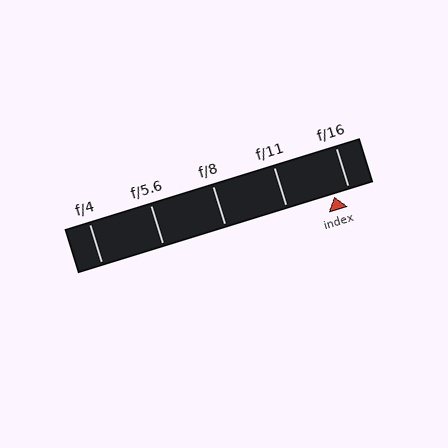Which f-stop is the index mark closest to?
The index mark is closest to f/16.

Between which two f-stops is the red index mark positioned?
The index mark is between f/11 and f/16.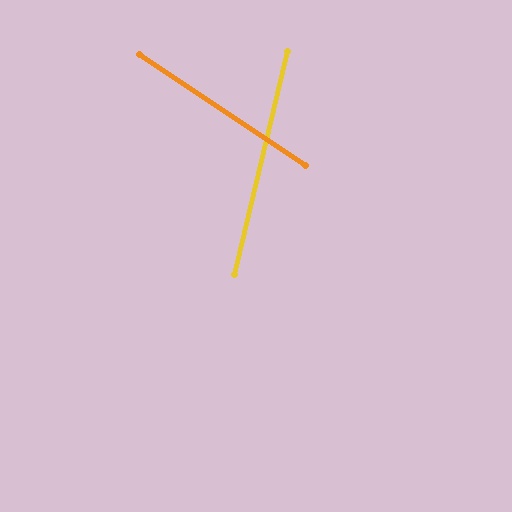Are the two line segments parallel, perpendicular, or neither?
Neither parallel nor perpendicular — they differ by about 69°.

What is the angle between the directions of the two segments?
Approximately 69 degrees.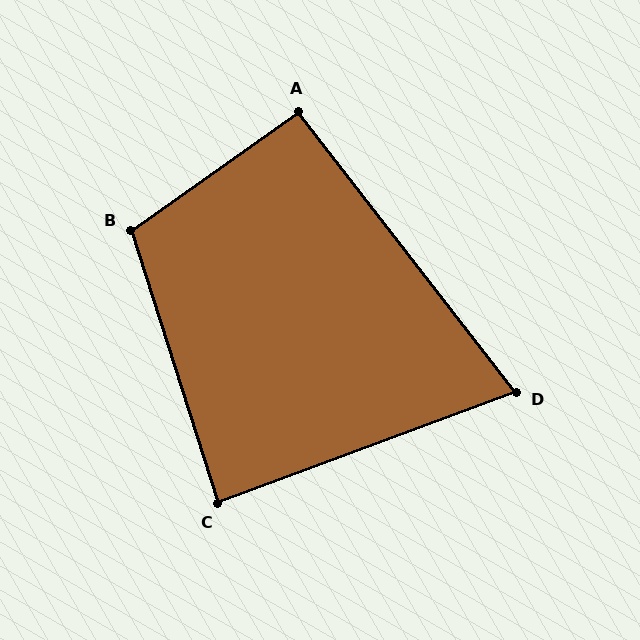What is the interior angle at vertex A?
Approximately 93 degrees (approximately right).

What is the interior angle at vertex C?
Approximately 87 degrees (approximately right).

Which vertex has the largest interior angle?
B, at approximately 108 degrees.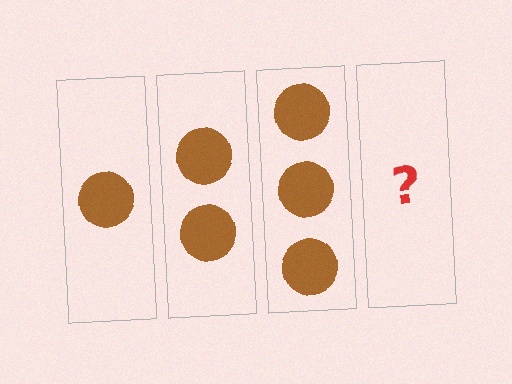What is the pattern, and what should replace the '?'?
The pattern is that each step adds one more circle. The '?' should be 4 circles.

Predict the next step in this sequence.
The next step is 4 circles.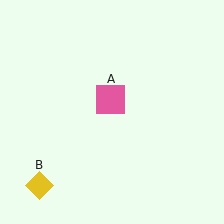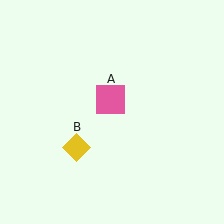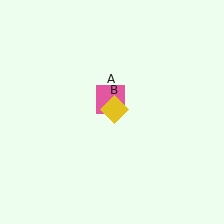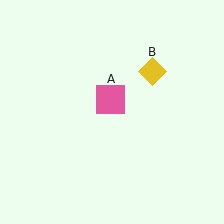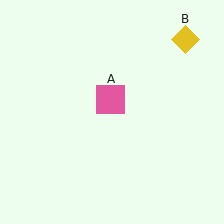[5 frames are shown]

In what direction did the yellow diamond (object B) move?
The yellow diamond (object B) moved up and to the right.